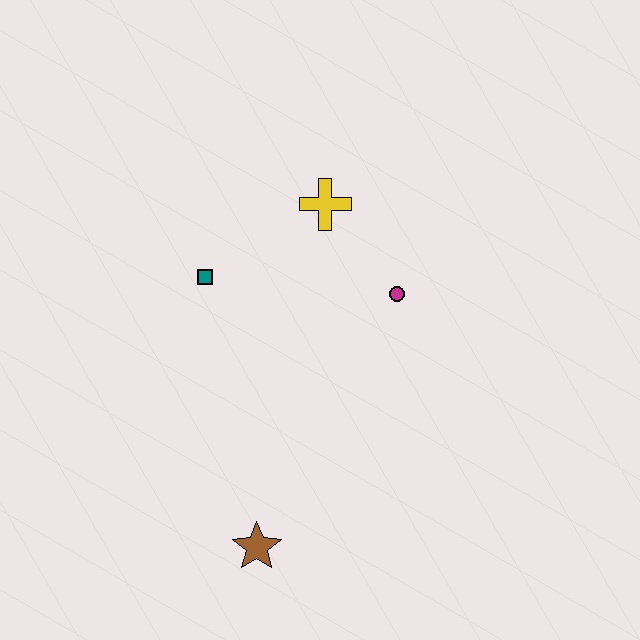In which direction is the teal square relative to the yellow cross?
The teal square is to the left of the yellow cross.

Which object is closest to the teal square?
The yellow cross is closest to the teal square.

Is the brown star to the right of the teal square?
Yes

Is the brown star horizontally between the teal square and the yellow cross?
Yes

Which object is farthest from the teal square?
The brown star is farthest from the teal square.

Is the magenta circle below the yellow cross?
Yes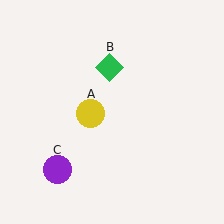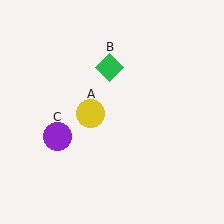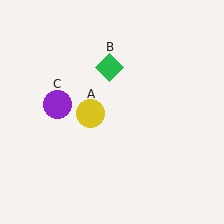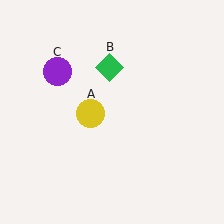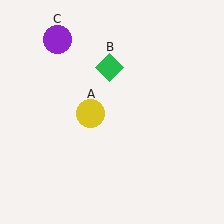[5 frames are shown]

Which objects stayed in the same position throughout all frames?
Yellow circle (object A) and green diamond (object B) remained stationary.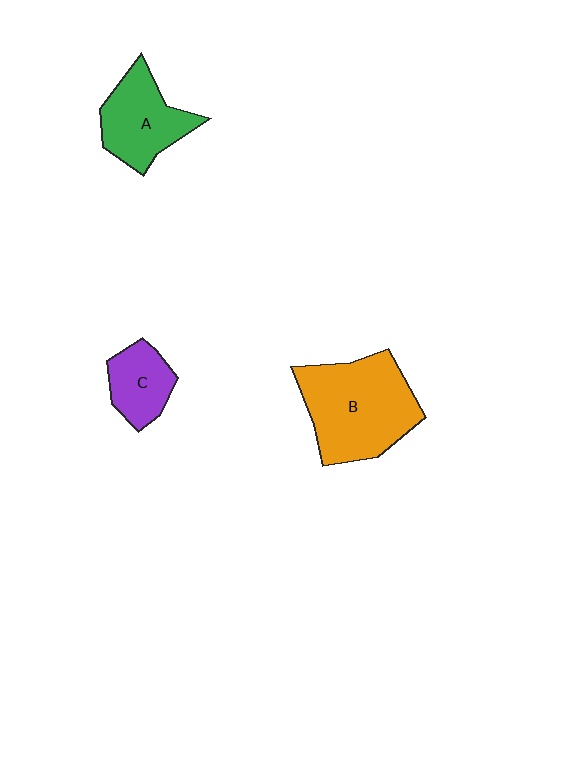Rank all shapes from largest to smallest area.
From largest to smallest: B (orange), A (green), C (purple).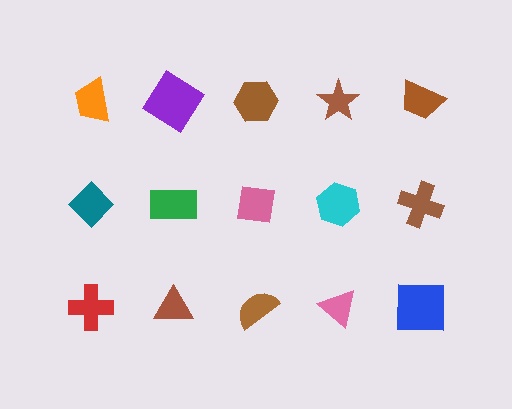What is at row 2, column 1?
A teal diamond.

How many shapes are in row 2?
5 shapes.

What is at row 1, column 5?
A brown trapezoid.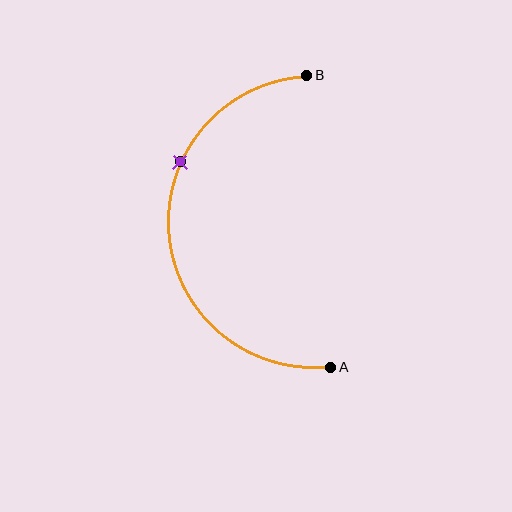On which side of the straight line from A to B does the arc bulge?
The arc bulges to the left of the straight line connecting A and B.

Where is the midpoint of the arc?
The arc midpoint is the point on the curve farthest from the straight line joining A and B. It sits to the left of that line.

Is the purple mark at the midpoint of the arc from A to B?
No. The purple mark lies on the arc but is closer to endpoint B. The arc midpoint would be at the point on the curve equidistant along the arc from both A and B.